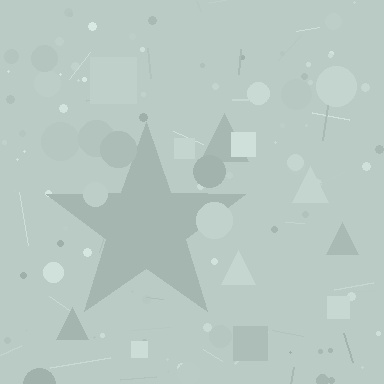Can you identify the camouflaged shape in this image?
The camouflaged shape is a star.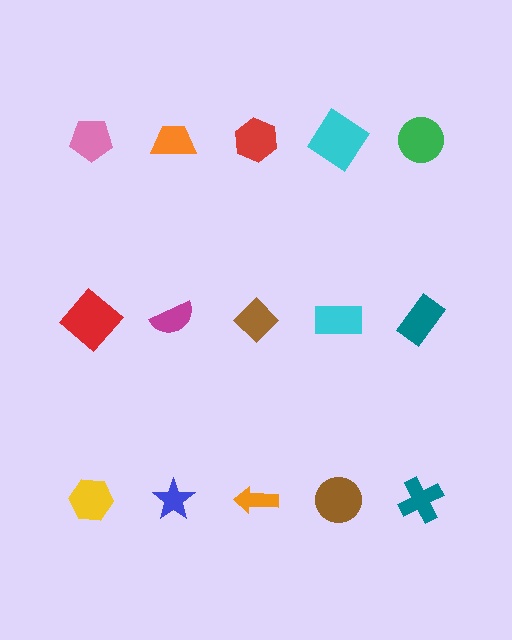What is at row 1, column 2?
An orange trapezoid.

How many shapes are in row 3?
5 shapes.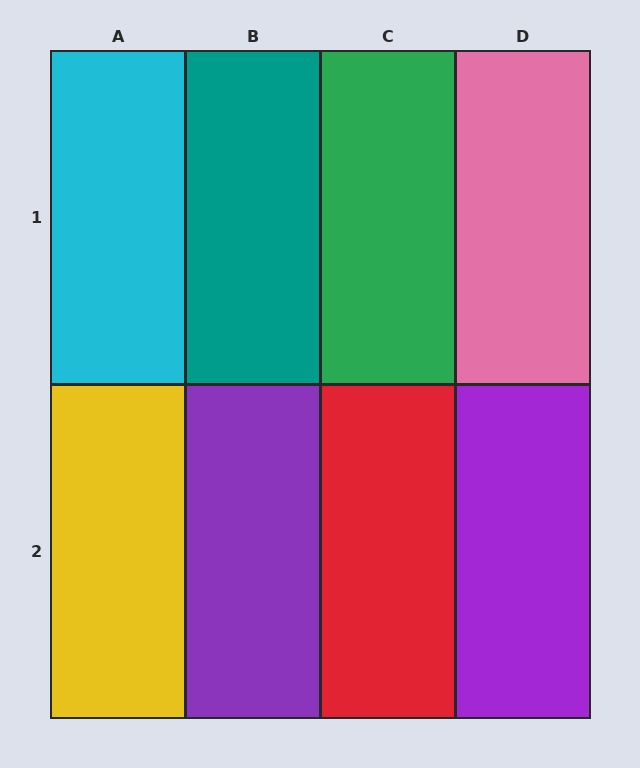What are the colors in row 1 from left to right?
Cyan, teal, green, pink.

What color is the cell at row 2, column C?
Red.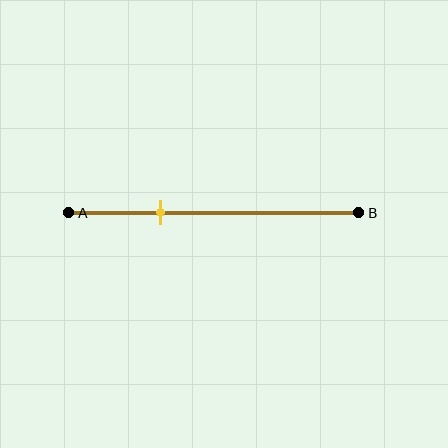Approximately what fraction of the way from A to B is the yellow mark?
The yellow mark is approximately 30% of the way from A to B.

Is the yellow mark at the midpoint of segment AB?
No, the mark is at about 30% from A, not at the 50% midpoint.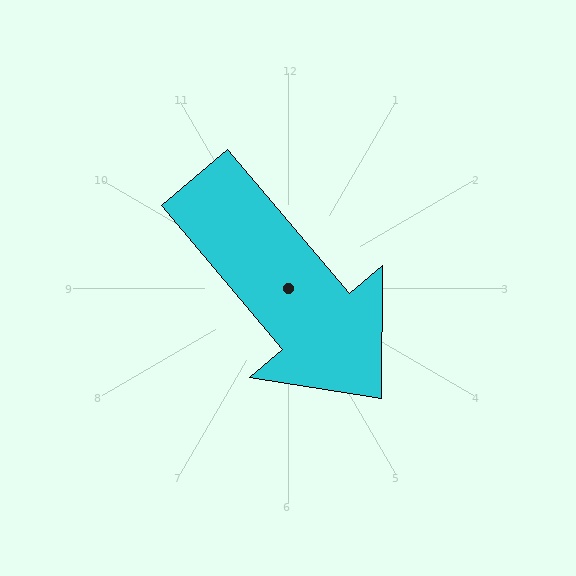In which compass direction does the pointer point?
Southeast.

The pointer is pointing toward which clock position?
Roughly 5 o'clock.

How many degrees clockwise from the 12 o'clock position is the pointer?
Approximately 140 degrees.